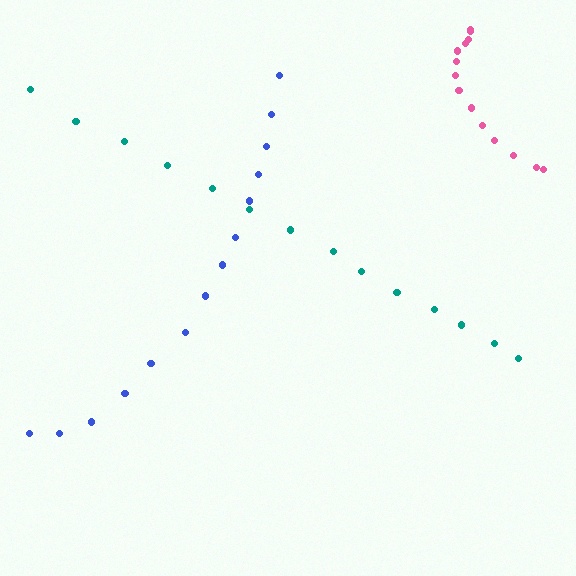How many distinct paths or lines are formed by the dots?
There are 3 distinct paths.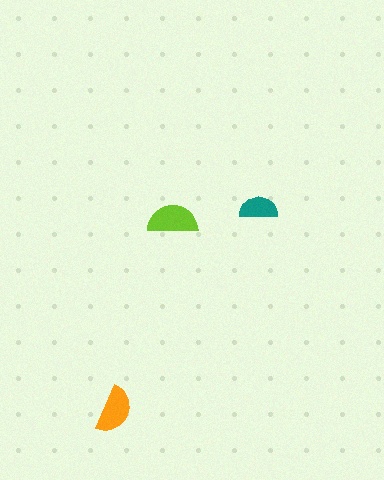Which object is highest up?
The teal semicircle is topmost.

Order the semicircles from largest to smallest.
the lime one, the orange one, the teal one.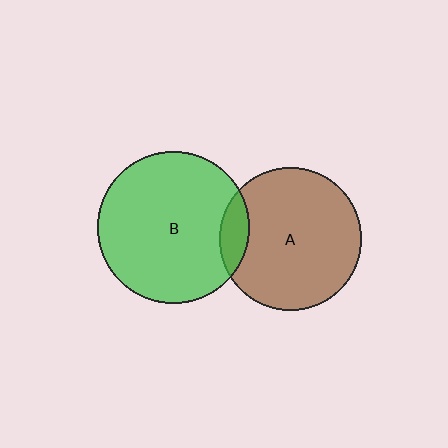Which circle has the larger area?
Circle B (green).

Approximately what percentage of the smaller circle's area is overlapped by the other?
Approximately 10%.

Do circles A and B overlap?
Yes.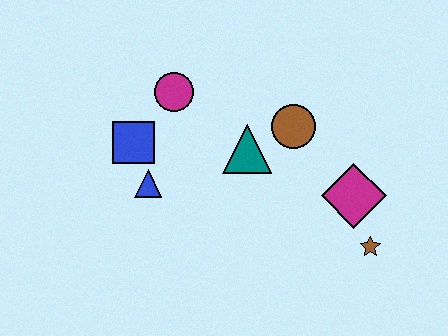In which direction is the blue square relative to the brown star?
The blue square is to the left of the brown star.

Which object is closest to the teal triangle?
The brown circle is closest to the teal triangle.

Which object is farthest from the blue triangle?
The brown star is farthest from the blue triangle.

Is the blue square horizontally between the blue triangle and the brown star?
No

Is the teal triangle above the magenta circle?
No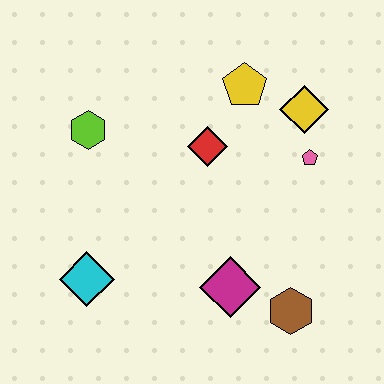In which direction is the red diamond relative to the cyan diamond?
The red diamond is above the cyan diamond.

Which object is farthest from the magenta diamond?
The lime hexagon is farthest from the magenta diamond.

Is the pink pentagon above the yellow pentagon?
No